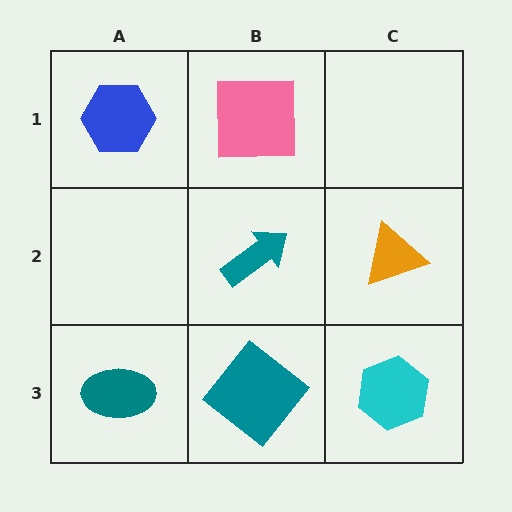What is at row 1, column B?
A pink square.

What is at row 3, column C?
A cyan hexagon.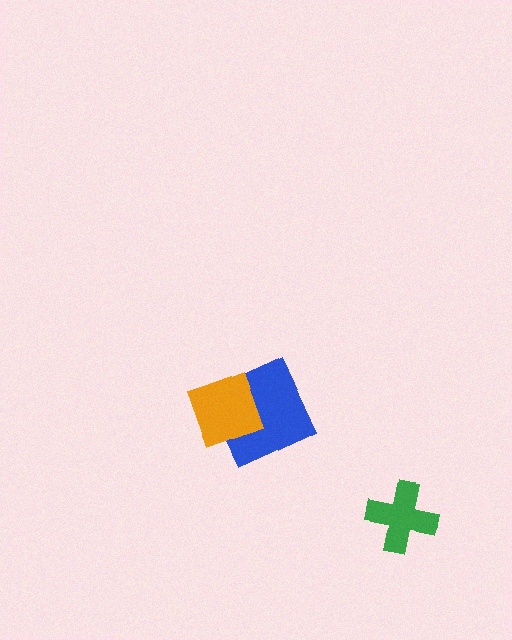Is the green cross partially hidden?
No, no other shape covers it.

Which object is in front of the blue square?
The orange diamond is in front of the blue square.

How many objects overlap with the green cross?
0 objects overlap with the green cross.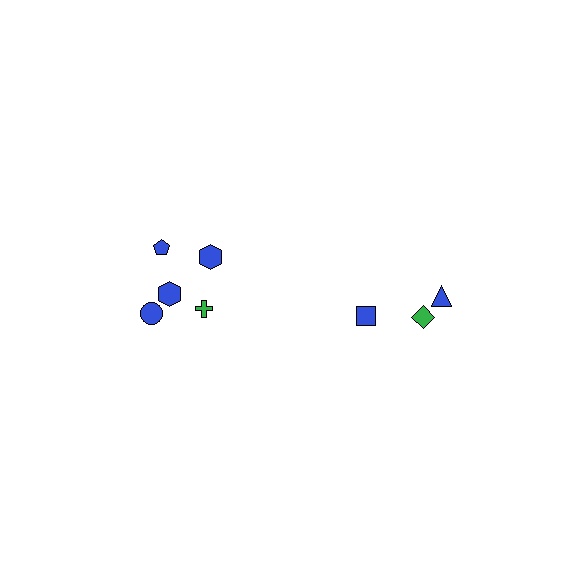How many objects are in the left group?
There are 5 objects.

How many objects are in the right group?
There are 3 objects.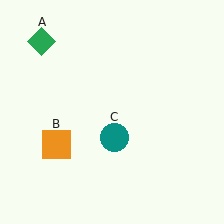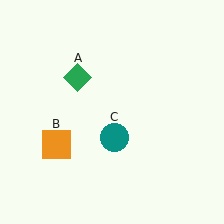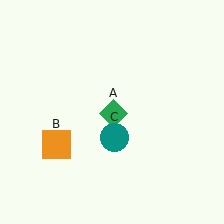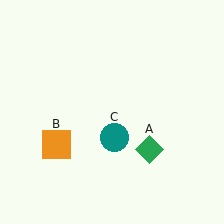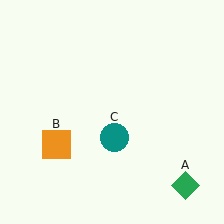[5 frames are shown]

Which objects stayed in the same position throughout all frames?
Orange square (object B) and teal circle (object C) remained stationary.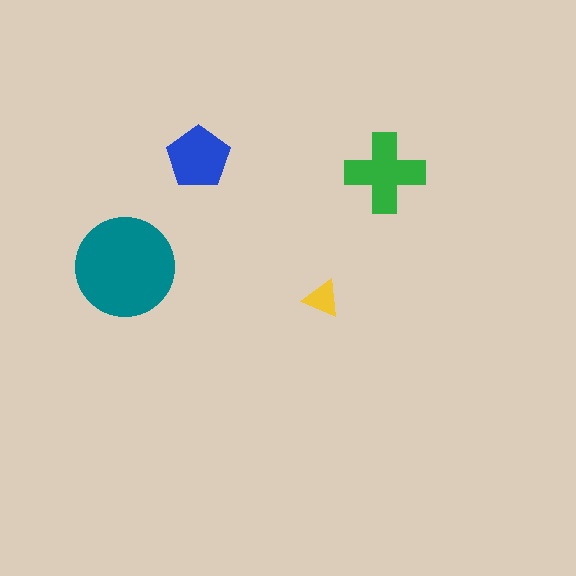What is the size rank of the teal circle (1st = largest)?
1st.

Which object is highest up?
The blue pentagon is topmost.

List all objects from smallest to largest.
The yellow triangle, the blue pentagon, the green cross, the teal circle.